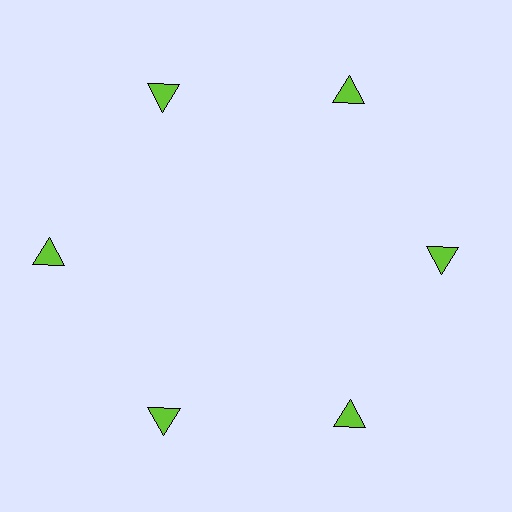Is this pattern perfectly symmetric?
No. The 6 lime triangles are arranged in a ring, but one element near the 9 o'clock position is pushed outward from the center, breaking the 6-fold rotational symmetry.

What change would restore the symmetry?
The symmetry would be restored by moving it inward, back onto the ring so that all 6 triangles sit at equal angles and equal distance from the center.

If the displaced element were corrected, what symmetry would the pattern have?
It would have 6-fold rotational symmetry — the pattern would map onto itself every 60 degrees.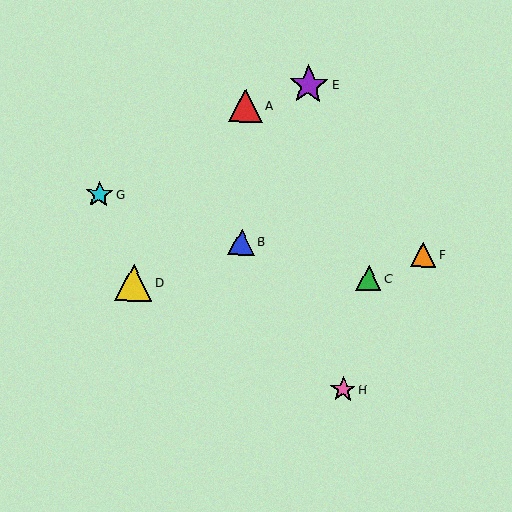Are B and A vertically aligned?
Yes, both are at x≈242.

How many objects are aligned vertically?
2 objects (A, B) are aligned vertically.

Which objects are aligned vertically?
Objects A, B are aligned vertically.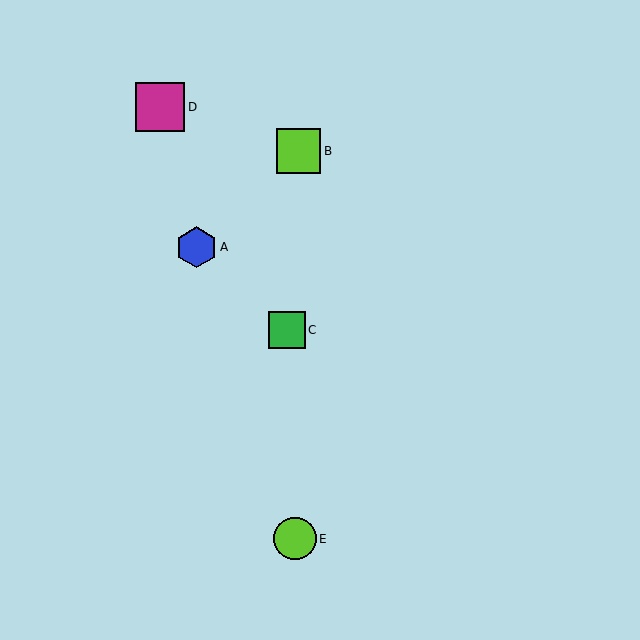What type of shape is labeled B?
Shape B is a lime square.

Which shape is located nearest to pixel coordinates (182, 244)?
The blue hexagon (labeled A) at (196, 247) is nearest to that location.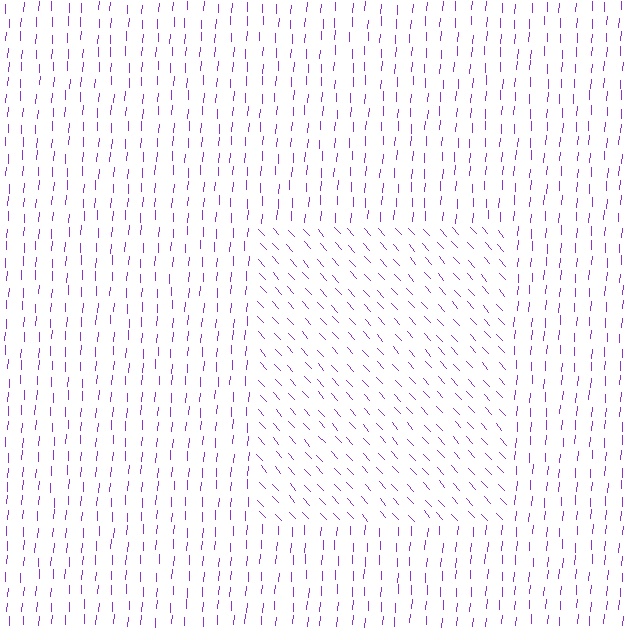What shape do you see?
I see a rectangle.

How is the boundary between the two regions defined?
The boundary is defined purely by a change in line orientation (approximately 45 degrees difference). All lines are the same color and thickness.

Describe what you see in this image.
The image is filled with small purple line segments. A rectangle region in the image has lines oriented differently from the surrounding lines, creating a visible texture boundary.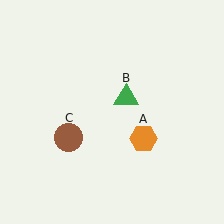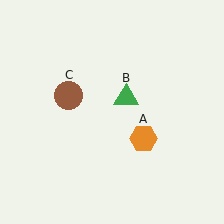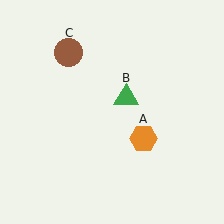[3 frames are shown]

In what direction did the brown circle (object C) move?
The brown circle (object C) moved up.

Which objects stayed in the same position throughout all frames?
Orange hexagon (object A) and green triangle (object B) remained stationary.